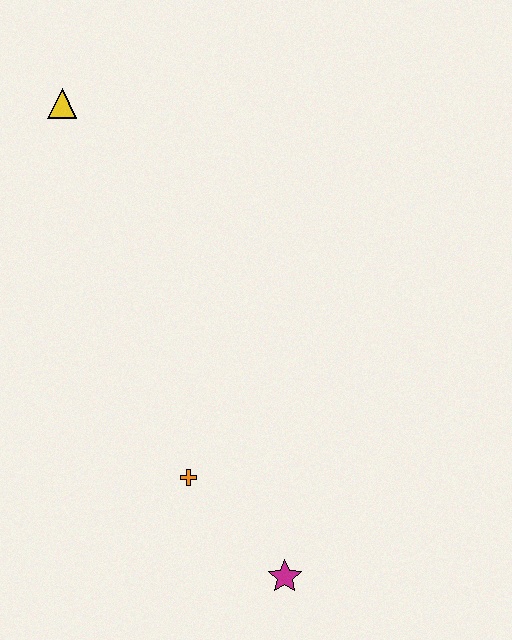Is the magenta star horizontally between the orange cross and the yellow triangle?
No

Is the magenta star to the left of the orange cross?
No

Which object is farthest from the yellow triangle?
The magenta star is farthest from the yellow triangle.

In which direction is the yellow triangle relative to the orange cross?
The yellow triangle is above the orange cross.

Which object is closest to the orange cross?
The magenta star is closest to the orange cross.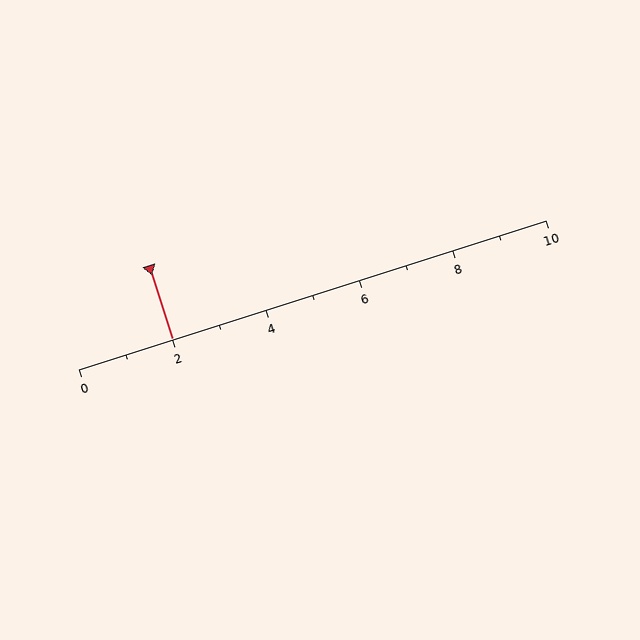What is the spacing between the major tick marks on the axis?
The major ticks are spaced 2 apart.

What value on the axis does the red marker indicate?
The marker indicates approximately 2.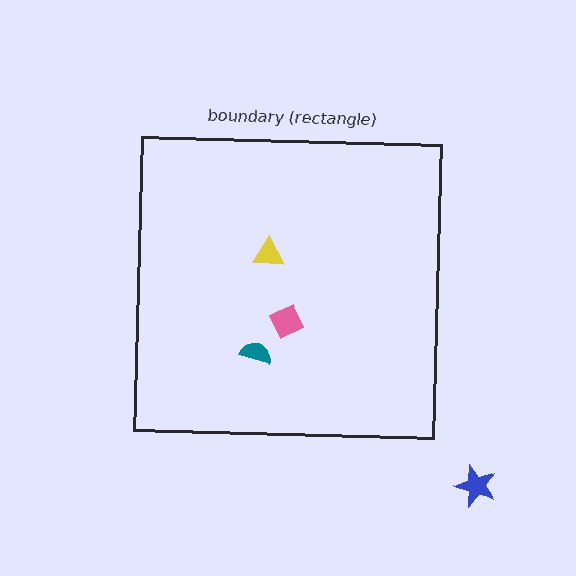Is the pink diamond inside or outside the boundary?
Inside.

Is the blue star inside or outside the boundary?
Outside.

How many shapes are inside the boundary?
3 inside, 1 outside.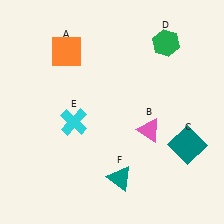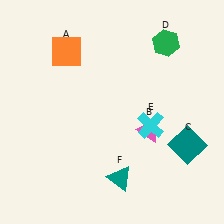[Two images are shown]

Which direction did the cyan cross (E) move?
The cyan cross (E) moved right.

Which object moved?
The cyan cross (E) moved right.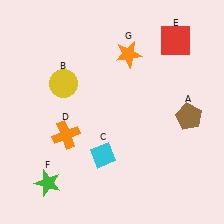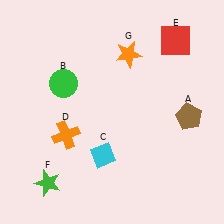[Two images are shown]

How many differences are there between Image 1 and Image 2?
There is 1 difference between the two images.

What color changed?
The circle (B) changed from yellow in Image 1 to green in Image 2.